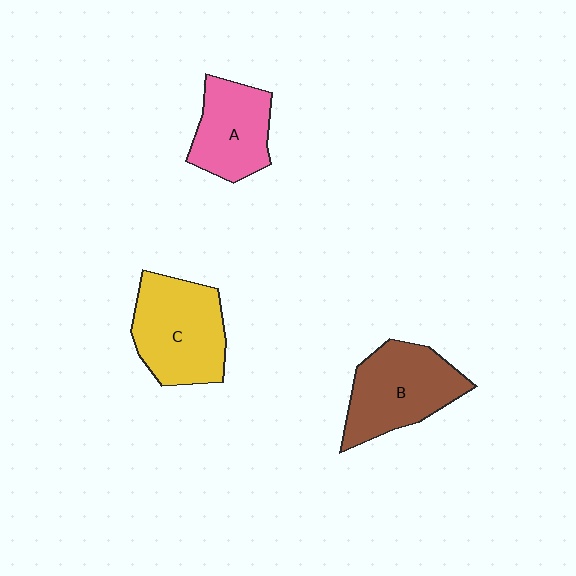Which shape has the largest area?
Shape C (yellow).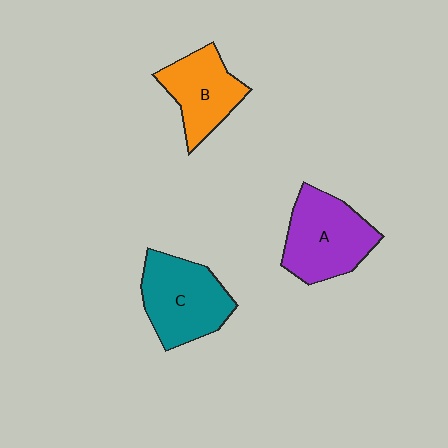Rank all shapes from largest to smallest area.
From largest to smallest: A (purple), C (teal), B (orange).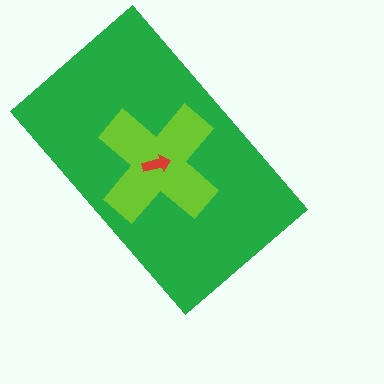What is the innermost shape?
The red arrow.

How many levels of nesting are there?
3.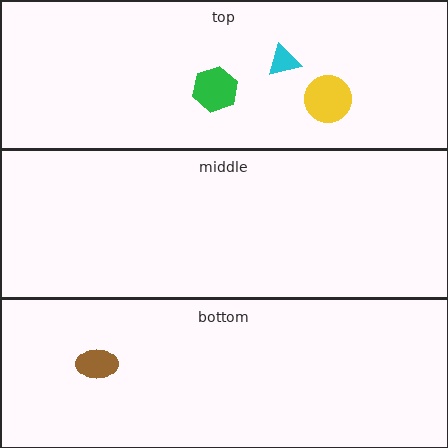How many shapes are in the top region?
3.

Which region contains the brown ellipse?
The bottom region.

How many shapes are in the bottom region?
1.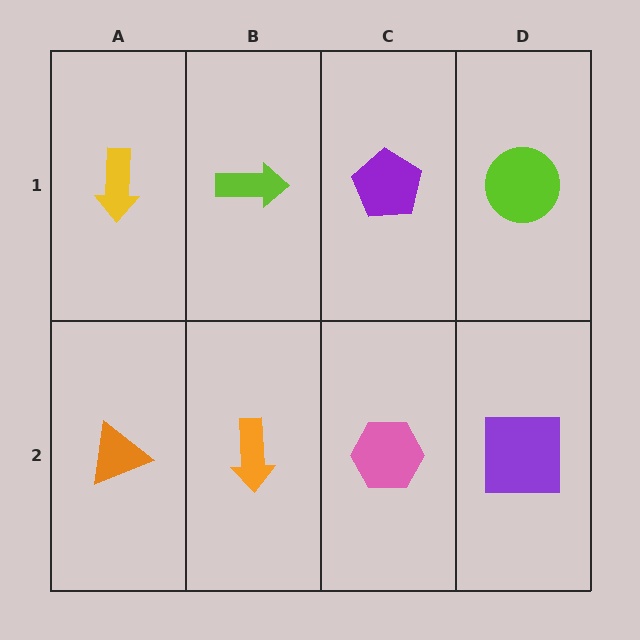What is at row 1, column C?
A purple pentagon.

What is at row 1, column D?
A lime circle.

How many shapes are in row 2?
4 shapes.